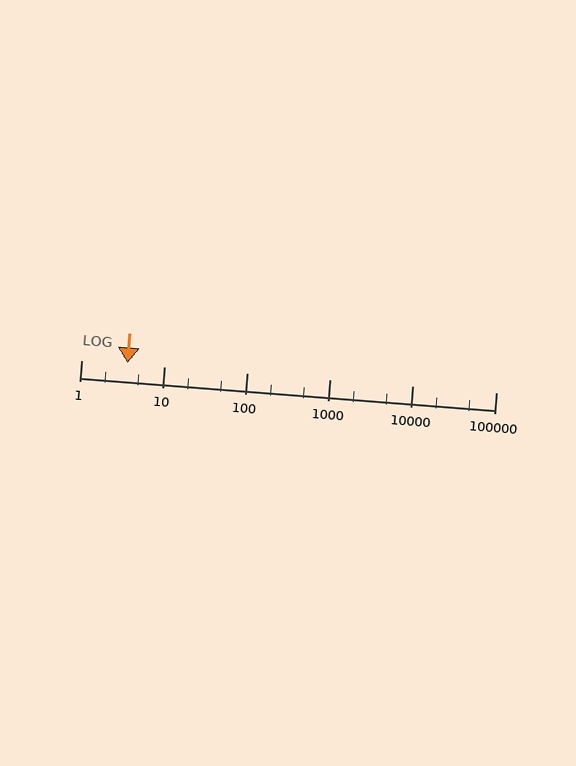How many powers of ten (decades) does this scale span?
The scale spans 5 decades, from 1 to 100000.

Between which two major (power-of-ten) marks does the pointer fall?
The pointer is between 1 and 10.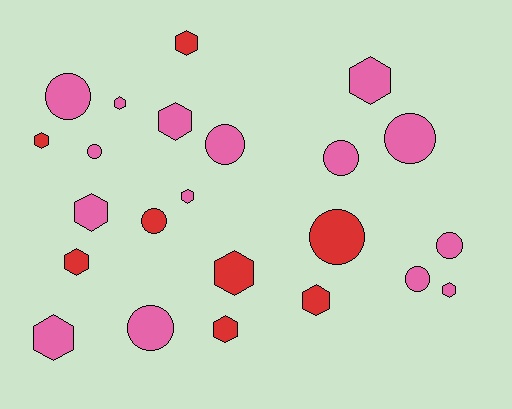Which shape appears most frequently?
Hexagon, with 13 objects.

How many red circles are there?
There are 2 red circles.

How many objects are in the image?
There are 23 objects.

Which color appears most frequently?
Pink, with 15 objects.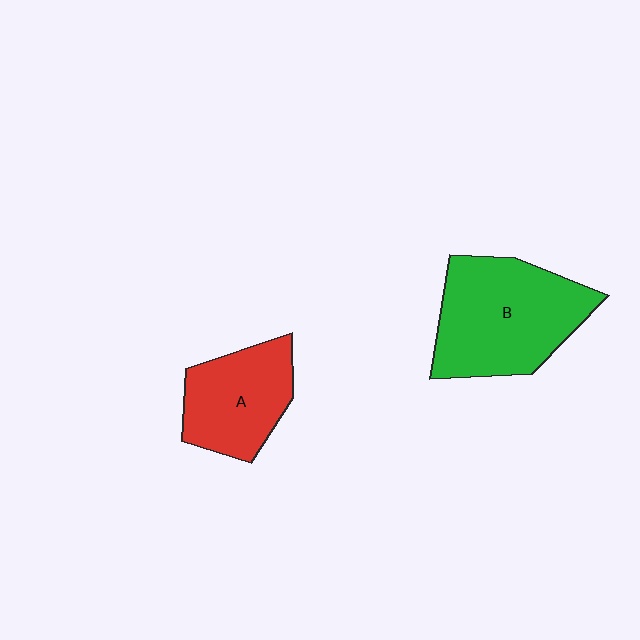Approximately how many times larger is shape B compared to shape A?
Approximately 1.5 times.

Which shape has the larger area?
Shape B (green).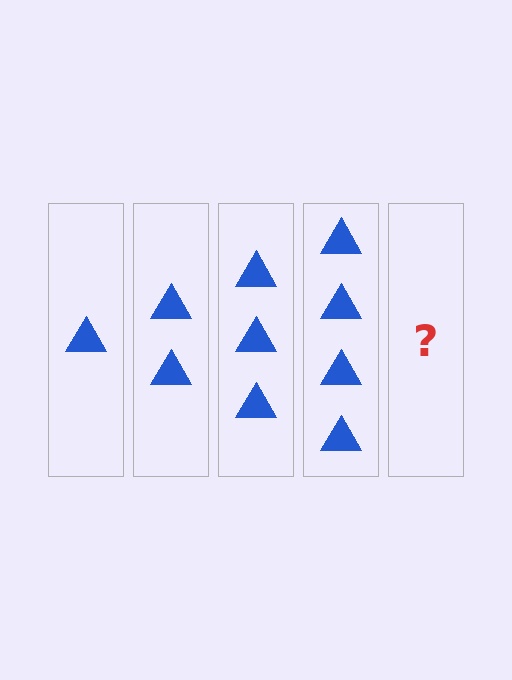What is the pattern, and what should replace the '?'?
The pattern is that each step adds one more triangle. The '?' should be 5 triangles.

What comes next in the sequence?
The next element should be 5 triangles.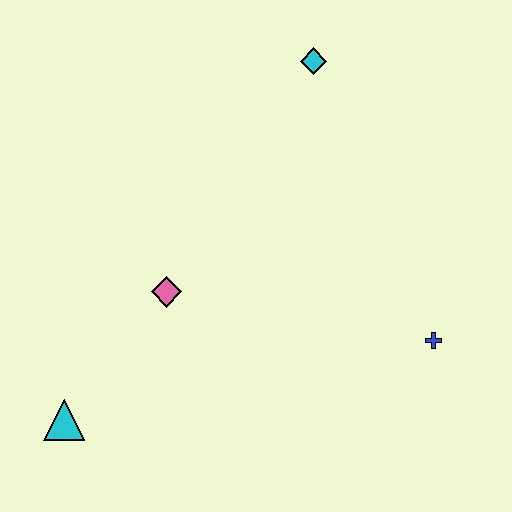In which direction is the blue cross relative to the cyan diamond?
The blue cross is below the cyan diamond.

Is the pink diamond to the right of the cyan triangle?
Yes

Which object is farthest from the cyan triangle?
The cyan diamond is farthest from the cyan triangle.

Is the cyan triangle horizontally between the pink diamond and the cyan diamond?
No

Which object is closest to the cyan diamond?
The pink diamond is closest to the cyan diamond.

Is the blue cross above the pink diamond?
No